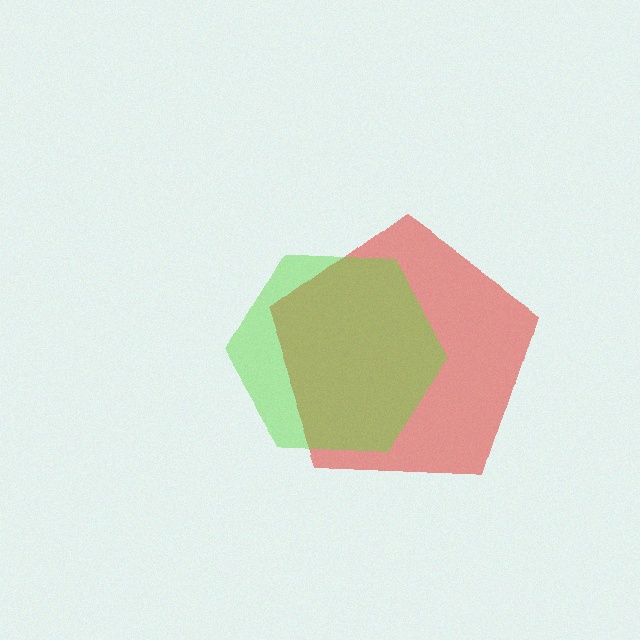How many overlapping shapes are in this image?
There are 2 overlapping shapes in the image.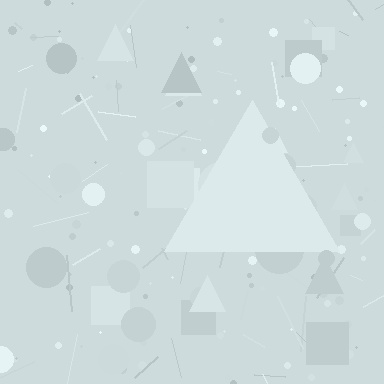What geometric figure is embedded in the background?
A triangle is embedded in the background.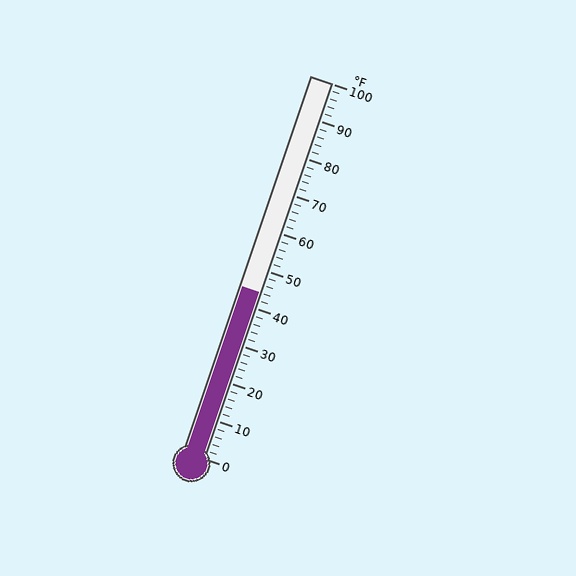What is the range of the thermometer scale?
The thermometer scale ranges from 0°F to 100°F.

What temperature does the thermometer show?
The thermometer shows approximately 44°F.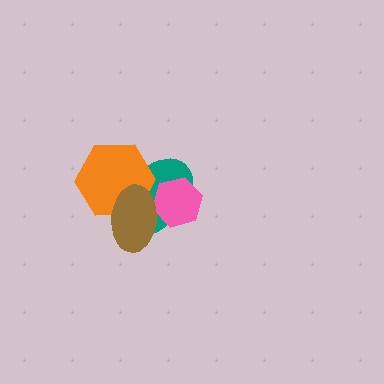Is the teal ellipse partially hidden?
Yes, it is partially covered by another shape.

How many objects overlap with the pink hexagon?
2 objects overlap with the pink hexagon.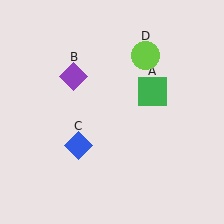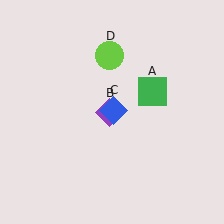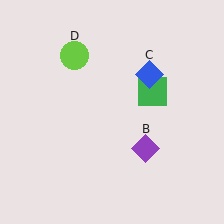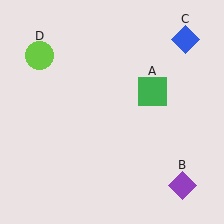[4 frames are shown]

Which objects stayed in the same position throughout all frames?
Green square (object A) remained stationary.